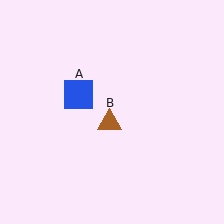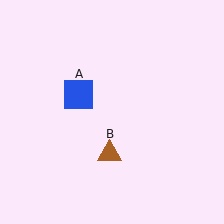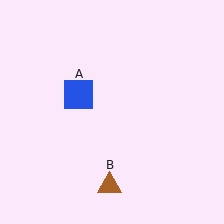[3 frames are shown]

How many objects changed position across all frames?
1 object changed position: brown triangle (object B).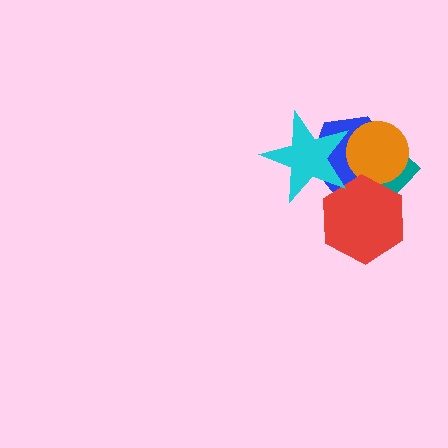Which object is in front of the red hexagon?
The cyan star is in front of the red hexagon.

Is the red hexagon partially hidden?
Yes, it is partially covered by another shape.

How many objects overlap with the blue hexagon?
4 objects overlap with the blue hexagon.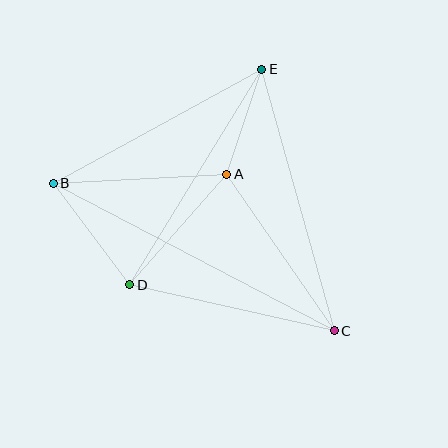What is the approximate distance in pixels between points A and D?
The distance between A and D is approximately 147 pixels.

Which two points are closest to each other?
Points A and E are closest to each other.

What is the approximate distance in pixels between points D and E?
The distance between D and E is approximately 253 pixels.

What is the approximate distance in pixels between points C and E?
The distance between C and E is approximately 271 pixels.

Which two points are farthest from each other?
Points B and C are farthest from each other.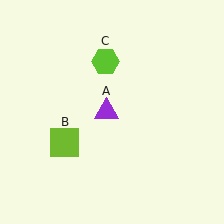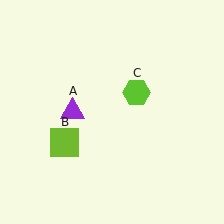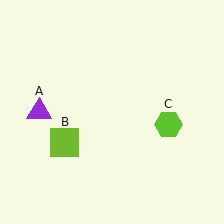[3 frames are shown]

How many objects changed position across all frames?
2 objects changed position: purple triangle (object A), lime hexagon (object C).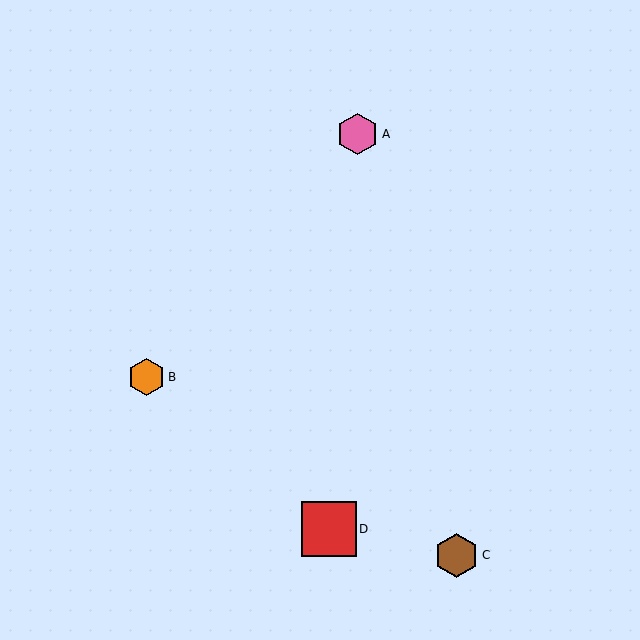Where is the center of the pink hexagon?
The center of the pink hexagon is at (358, 134).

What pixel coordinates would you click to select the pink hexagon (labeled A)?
Click at (358, 134) to select the pink hexagon A.